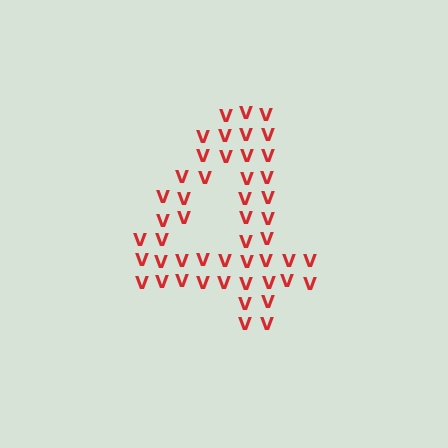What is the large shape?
The large shape is the digit 4.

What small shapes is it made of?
It is made of small letter V's.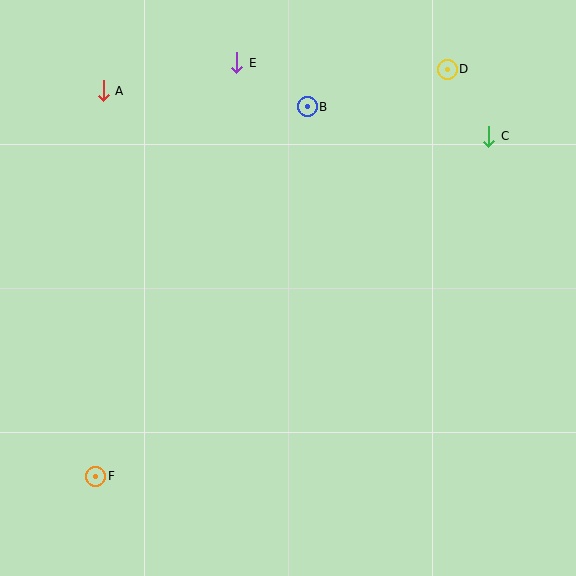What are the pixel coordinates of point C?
Point C is at (489, 136).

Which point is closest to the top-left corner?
Point A is closest to the top-left corner.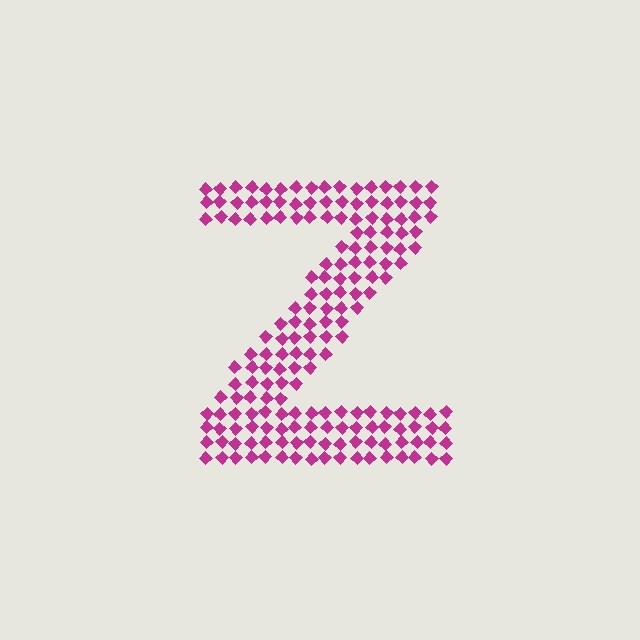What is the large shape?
The large shape is the letter Z.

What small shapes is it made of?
It is made of small diamonds.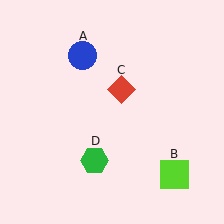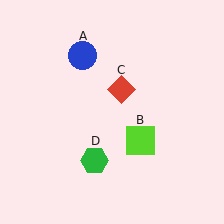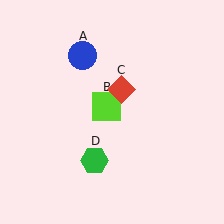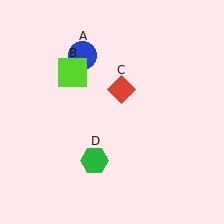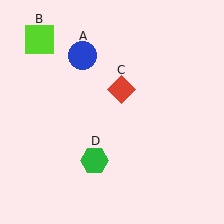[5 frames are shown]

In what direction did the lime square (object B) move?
The lime square (object B) moved up and to the left.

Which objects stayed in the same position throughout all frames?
Blue circle (object A) and red diamond (object C) and green hexagon (object D) remained stationary.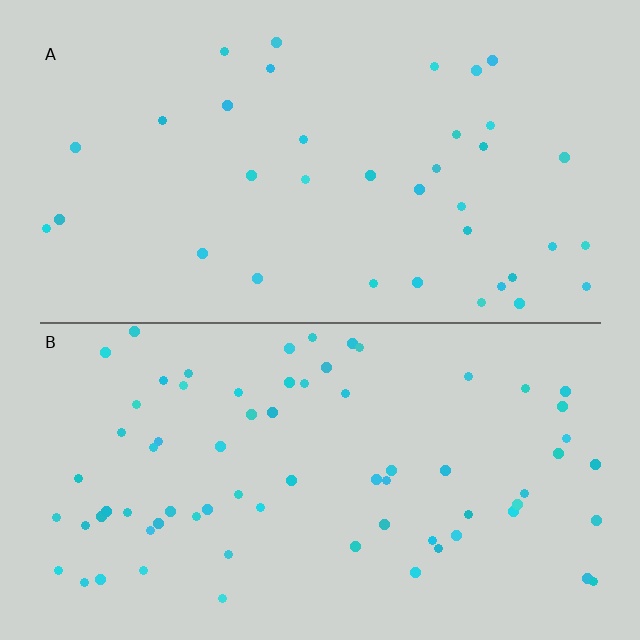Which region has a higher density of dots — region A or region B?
B (the bottom).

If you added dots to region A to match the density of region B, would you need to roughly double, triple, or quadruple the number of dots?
Approximately double.